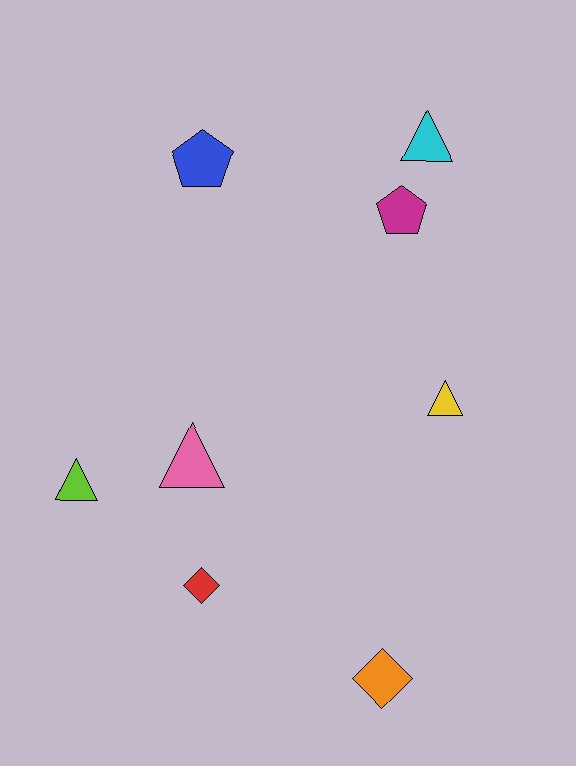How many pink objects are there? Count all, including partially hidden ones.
There is 1 pink object.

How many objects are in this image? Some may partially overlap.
There are 8 objects.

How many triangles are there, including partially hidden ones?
There are 4 triangles.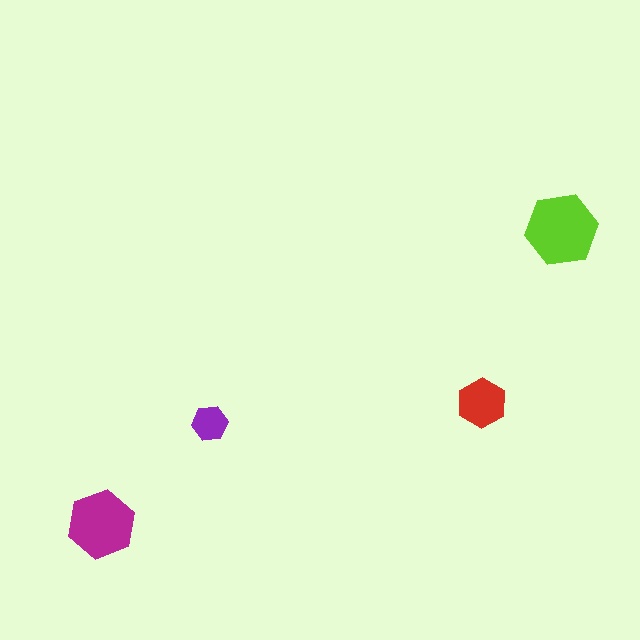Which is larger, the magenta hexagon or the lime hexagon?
The lime one.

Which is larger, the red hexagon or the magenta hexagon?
The magenta one.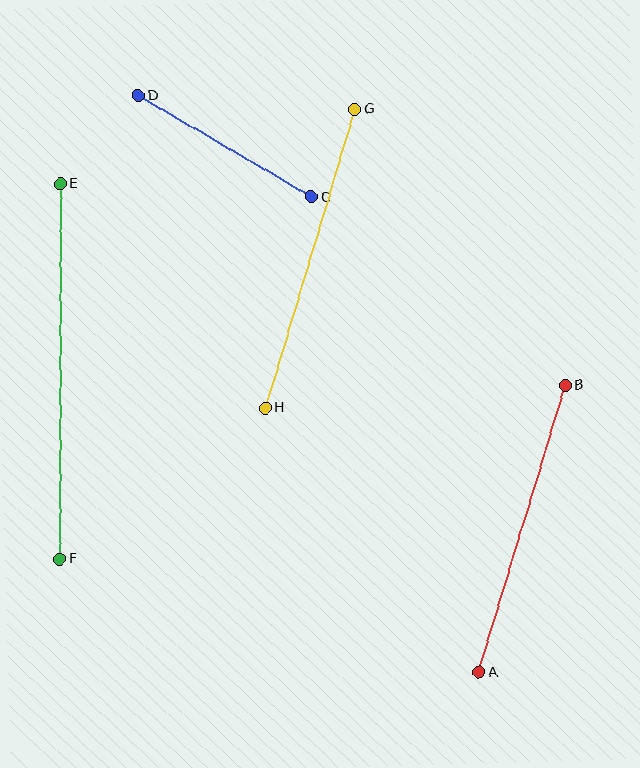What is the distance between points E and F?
The distance is approximately 375 pixels.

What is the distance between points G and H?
The distance is approximately 312 pixels.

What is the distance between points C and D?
The distance is approximately 200 pixels.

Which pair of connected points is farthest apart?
Points E and F are farthest apart.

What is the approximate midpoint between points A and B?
The midpoint is at approximately (522, 529) pixels.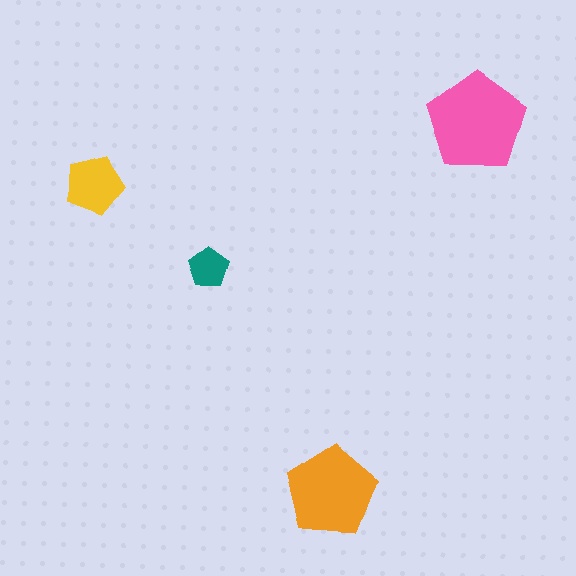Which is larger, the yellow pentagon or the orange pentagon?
The orange one.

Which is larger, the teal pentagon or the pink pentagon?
The pink one.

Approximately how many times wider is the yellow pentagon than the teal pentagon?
About 1.5 times wider.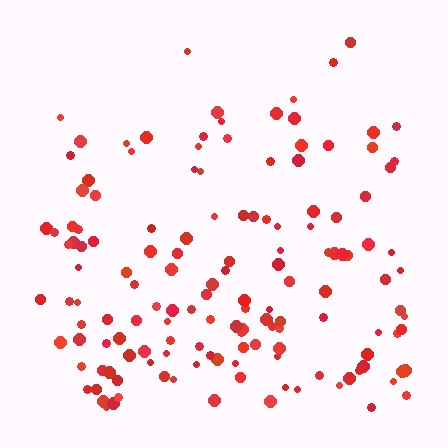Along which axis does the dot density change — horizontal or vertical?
Vertical.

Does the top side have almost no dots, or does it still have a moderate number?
Still a moderate number, just noticeably fewer than the bottom.